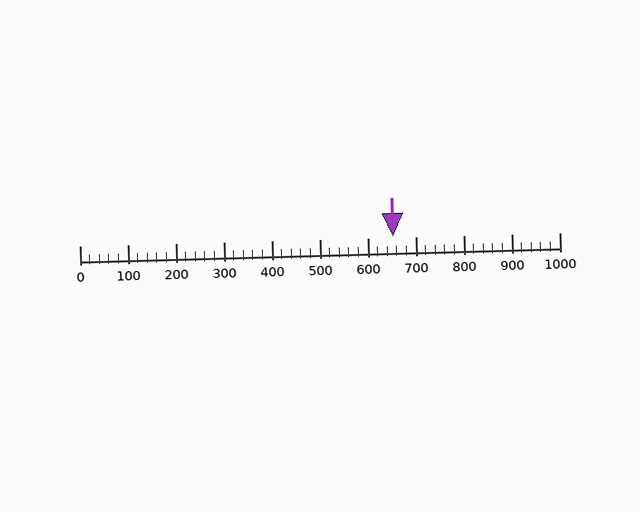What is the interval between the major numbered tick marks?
The major tick marks are spaced 100 units apart.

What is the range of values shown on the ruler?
The ruler shows values from 0 to 1000.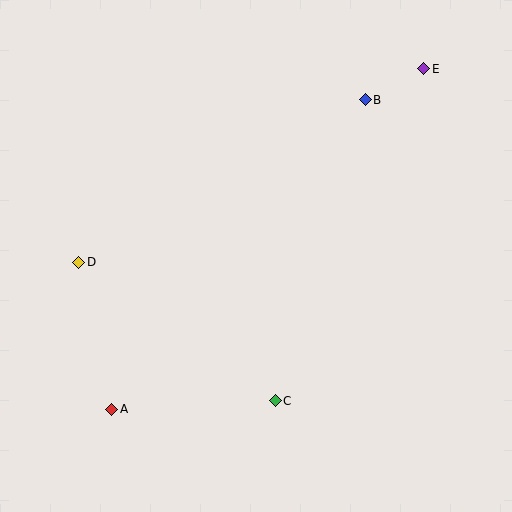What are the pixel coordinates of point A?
Point A is at (112, 409).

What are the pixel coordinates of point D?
Point D is at (79, 262).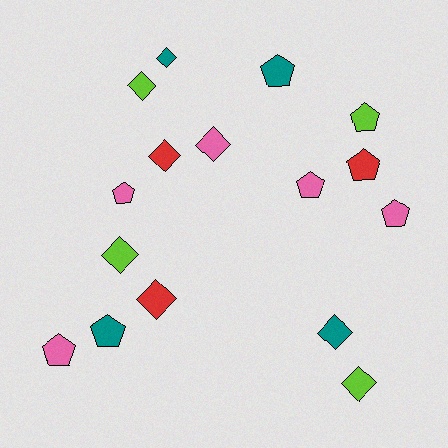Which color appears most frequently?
Pink, with 5 objects.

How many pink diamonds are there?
There is 1 pink diamond.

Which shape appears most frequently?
Pentagon, with 8 objects.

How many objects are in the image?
There are 16 objects.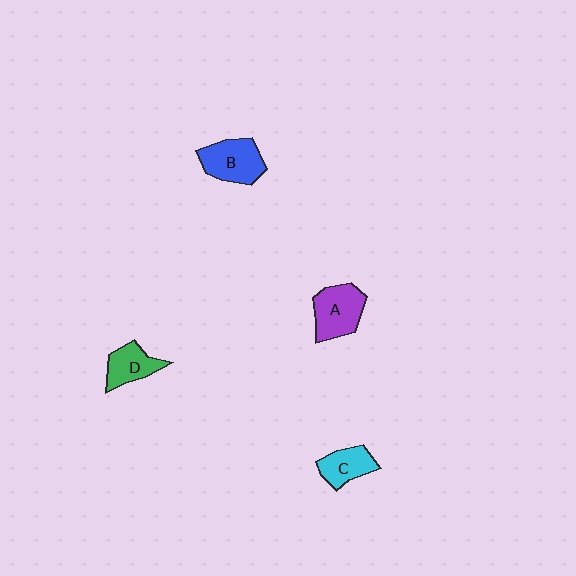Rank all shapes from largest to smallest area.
From largest to smallest: A (purple), B (blue), D (green), C (cyan).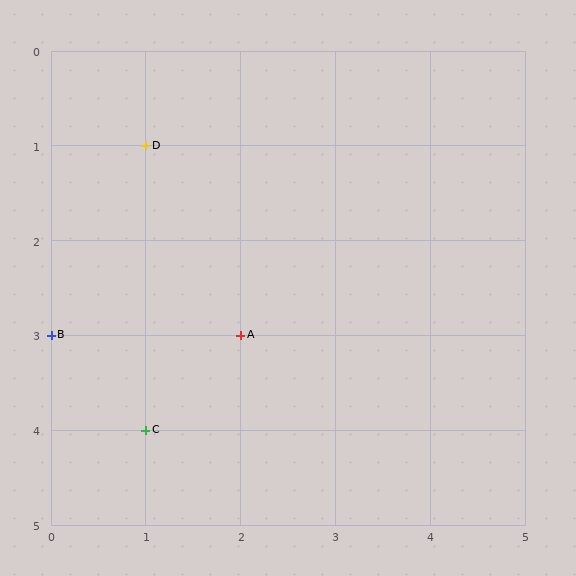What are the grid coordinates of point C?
Point C is at grid coordinates (1, 4).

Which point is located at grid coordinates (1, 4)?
Point C is at (1, 4).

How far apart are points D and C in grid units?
Points D and C are 3 rows apart.